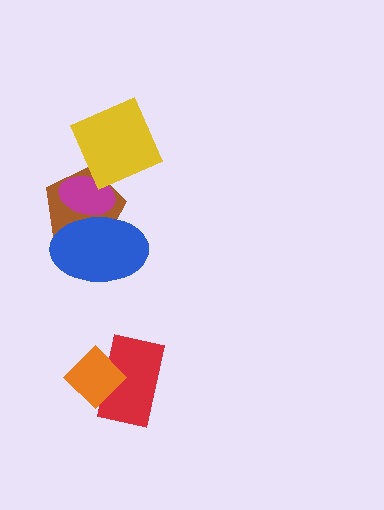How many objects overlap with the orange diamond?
1 object overlaps with the orange diamond.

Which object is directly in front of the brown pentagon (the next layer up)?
The blue ellipse is directly in front of the brown pentagon.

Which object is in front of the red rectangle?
The orange diamond is in front of the red rectangle.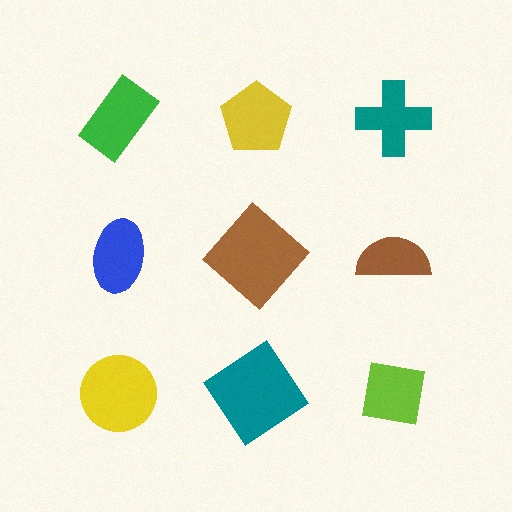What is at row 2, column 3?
A brown semicircle.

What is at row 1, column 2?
A yellow pentagon.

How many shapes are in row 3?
3 shapes.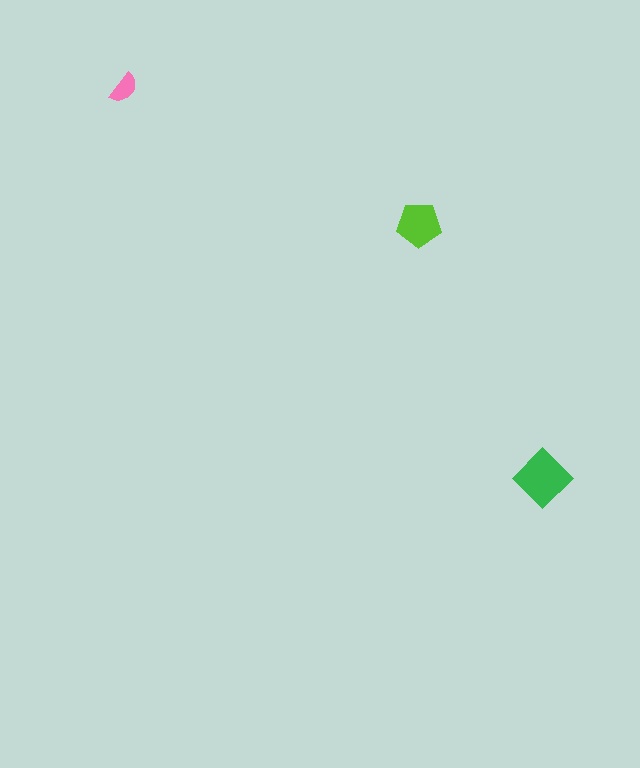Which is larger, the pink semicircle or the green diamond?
The green diamond.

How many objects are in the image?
There are 3 objects in the image.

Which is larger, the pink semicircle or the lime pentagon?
The lime pentagon.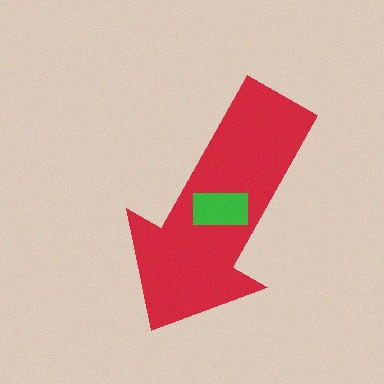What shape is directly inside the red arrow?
The green rectangle.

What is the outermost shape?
The red arrow.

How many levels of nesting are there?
2.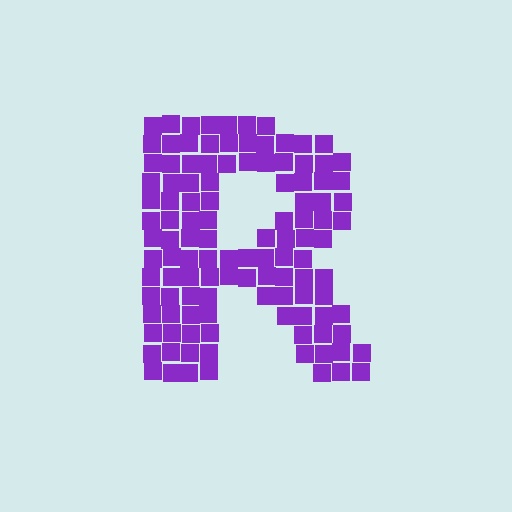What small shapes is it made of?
It is made of small squares.